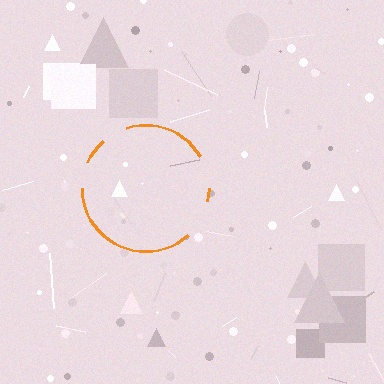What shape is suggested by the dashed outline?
The dashed outline suggests a circle.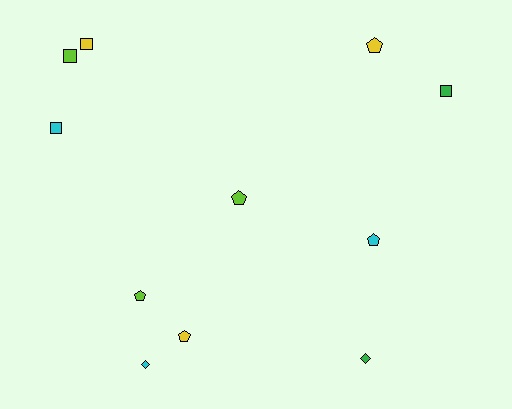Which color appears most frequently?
Cyan, with 3 objects.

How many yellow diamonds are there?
There are no yellow diamonds.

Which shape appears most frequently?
Pentagon, with 5 objects.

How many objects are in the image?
There are 11 objects.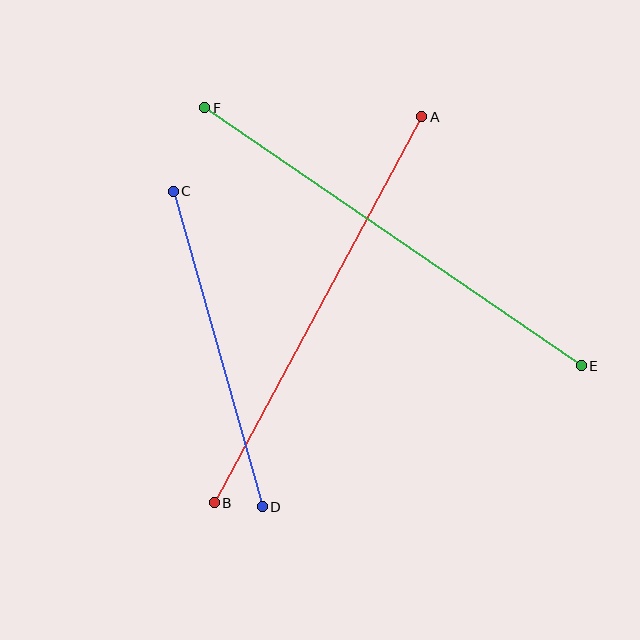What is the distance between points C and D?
The distance is approximately 328 pixels.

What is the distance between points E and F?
The distance is approximately 456 pixels.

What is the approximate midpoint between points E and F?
The midpoint is at approximately (393, 237) pixels.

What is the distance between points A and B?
The distance is approximately 438 pixels.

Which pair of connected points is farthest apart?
Points E and F are farthest apart.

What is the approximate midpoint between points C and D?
The midpoint is at approximately (218, 349) pixels.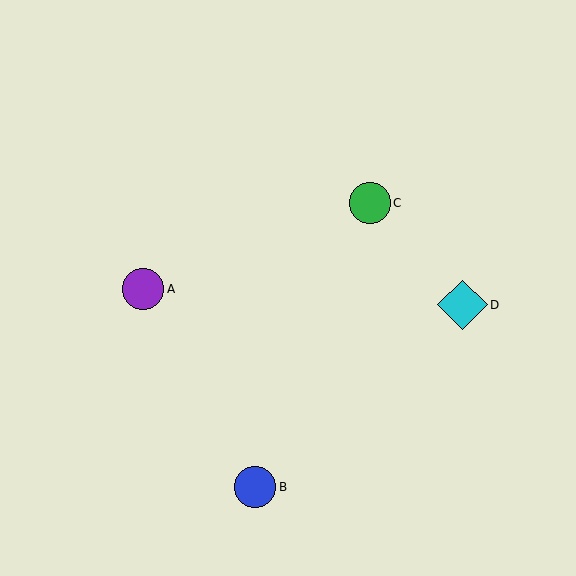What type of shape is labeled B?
Shape B is a blue circle.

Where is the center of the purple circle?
The center of the purple circle is at (143, 289).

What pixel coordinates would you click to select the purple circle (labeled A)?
Click at (143, 289) to select the purple circle A.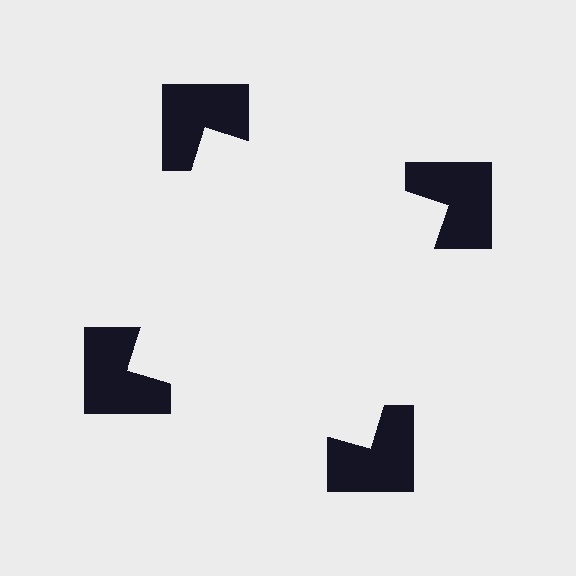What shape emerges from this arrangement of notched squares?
An illusory square — its edges are inferred from the aligned wedge cuts in the notched squares, not physically drawn.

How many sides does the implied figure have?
4 sides.